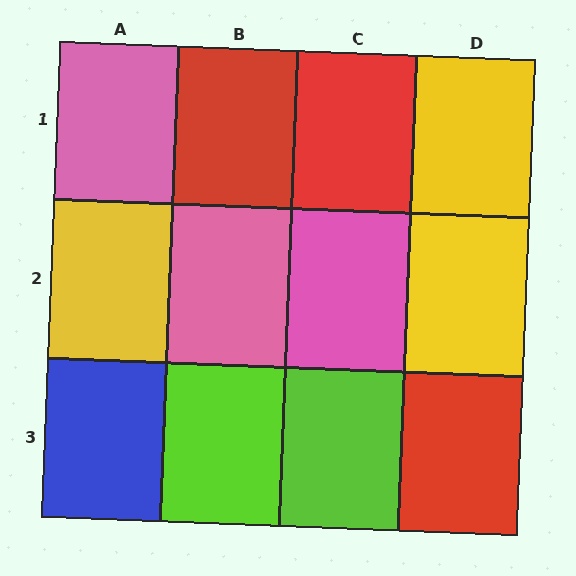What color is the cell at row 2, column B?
Pink.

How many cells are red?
3 cells are red.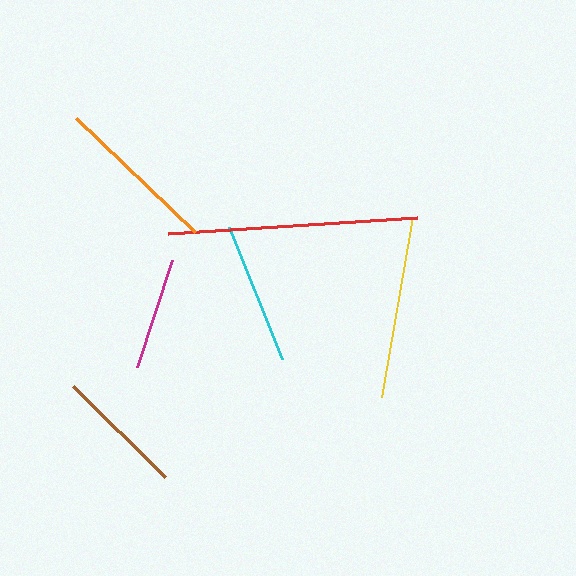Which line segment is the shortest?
The magenta line is the shortest at approximately 113 pixels.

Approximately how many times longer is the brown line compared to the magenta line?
The brown line is approximately 1.1 times the length of the magenta line.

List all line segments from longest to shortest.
From longest to shortest: red, yellow, orange, cyan, brown, magenta.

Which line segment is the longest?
The red line is the longest at approximately 249 pixels.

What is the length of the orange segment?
The orange segment is approximately 165 pixels long.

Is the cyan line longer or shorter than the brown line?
The cyan line is longer than the brown line.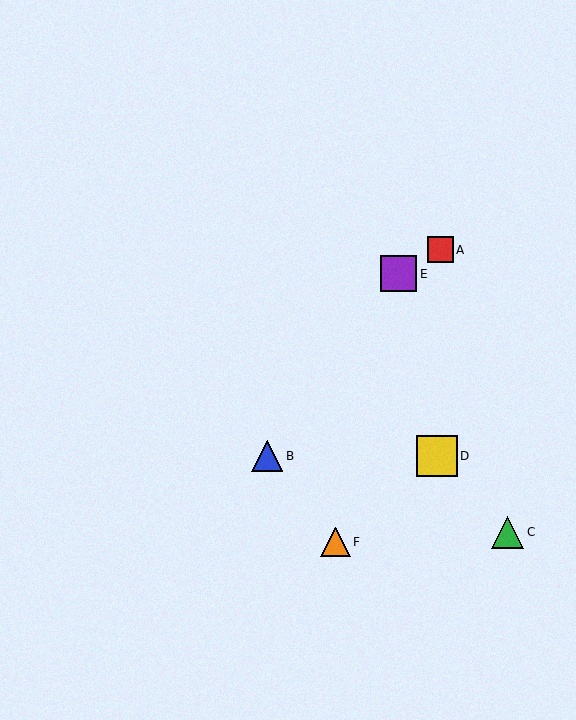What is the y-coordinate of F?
Object F is at y≈542.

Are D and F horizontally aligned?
No, D is at y≈456 and F is at y≈542.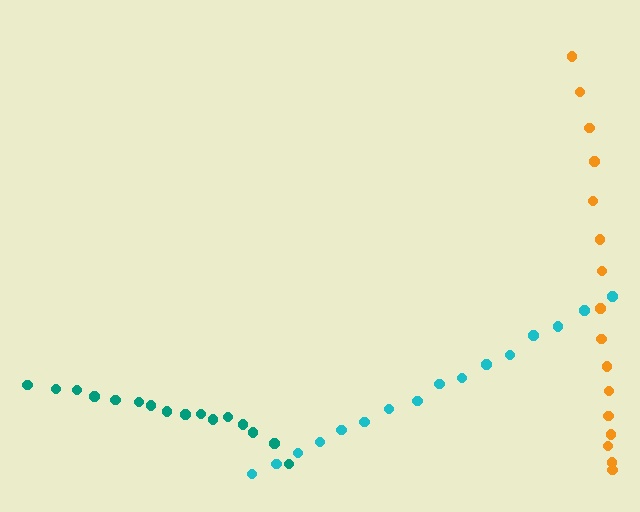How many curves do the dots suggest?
There are 3 distinct paths.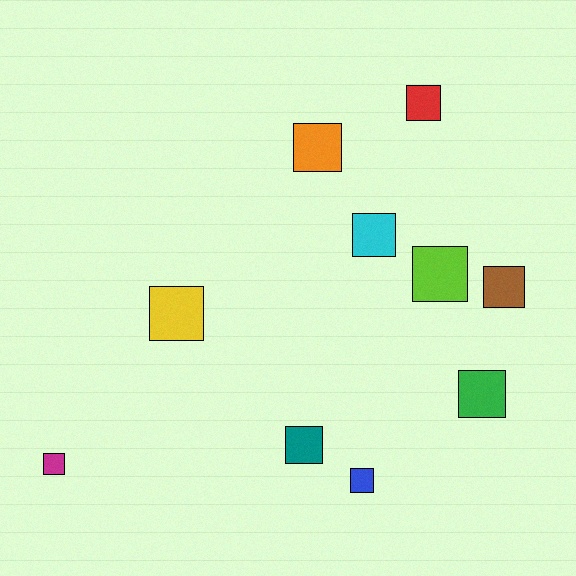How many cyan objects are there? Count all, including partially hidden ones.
There is 1 cyan object.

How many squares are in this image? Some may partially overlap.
There are 10 squares.